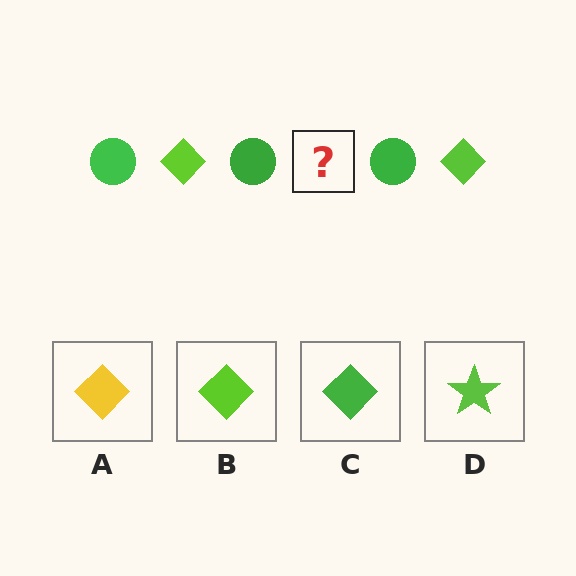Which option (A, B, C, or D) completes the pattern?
B.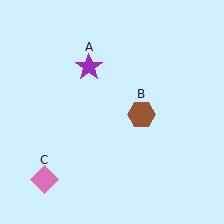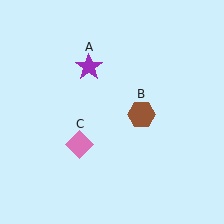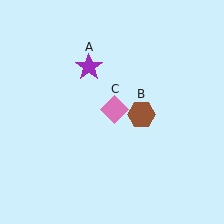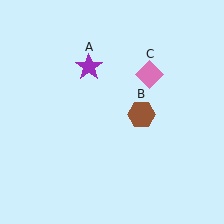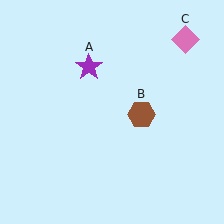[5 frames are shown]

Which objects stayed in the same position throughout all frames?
Purple star (object A) and brown hexagon (object B) remained stationary.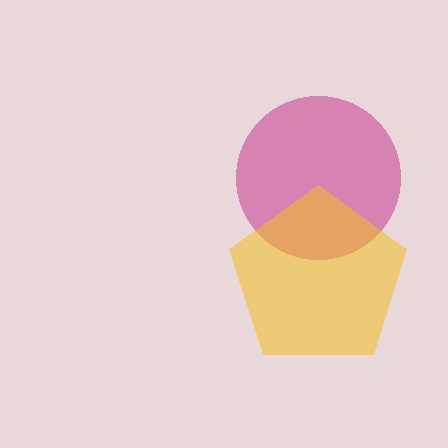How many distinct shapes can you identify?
There are 2 distinct shapes: a magenta circle, a yellow pentagon.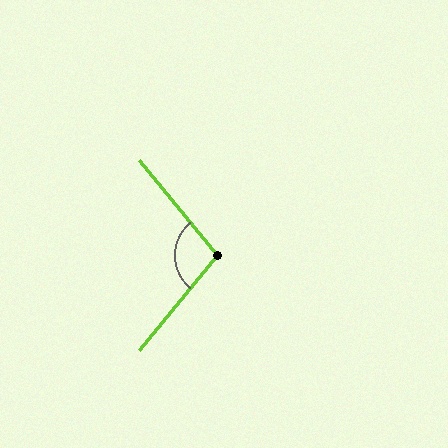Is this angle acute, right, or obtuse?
It is obtuse.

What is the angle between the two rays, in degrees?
Approximately 101 degrees.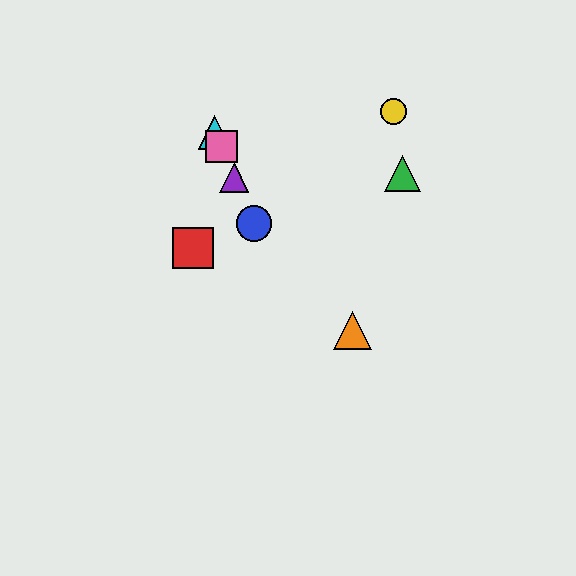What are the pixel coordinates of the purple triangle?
The purple triangle is at (234, 177).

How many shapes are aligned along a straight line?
4 shapes (the blue circle, the purple triangle, the cyan triangle, the pink square) are aligned along a straight line.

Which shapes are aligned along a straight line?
The blue circle, the purple triangle, the cyan triangle, the pink square are aligned along a straight line.